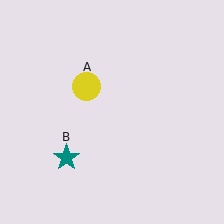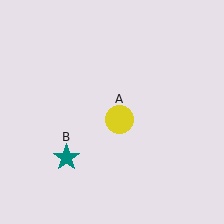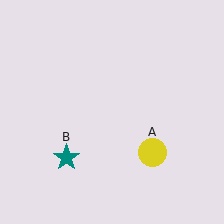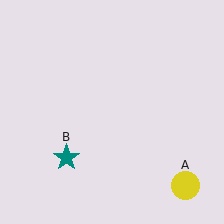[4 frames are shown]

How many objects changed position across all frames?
1 object changed position: yellow circle (object A).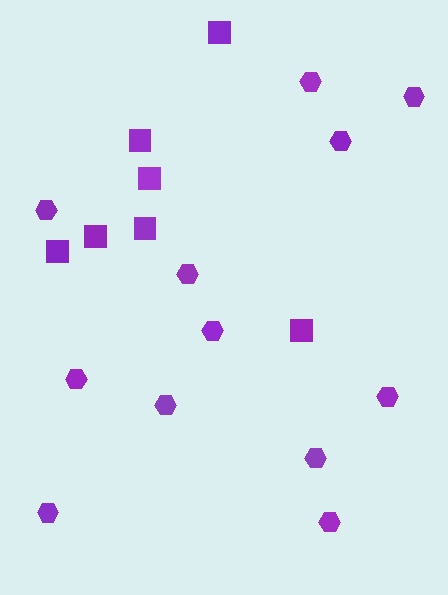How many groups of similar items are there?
There are 2 groups: one group of squares (7) and one group of hexagons (12).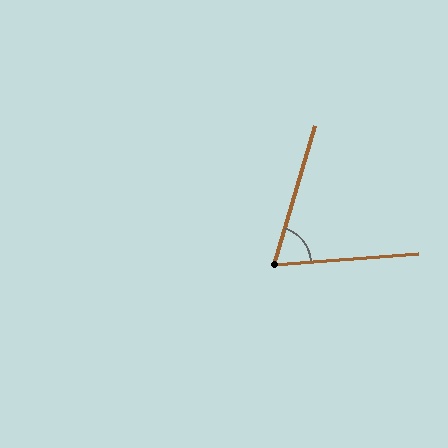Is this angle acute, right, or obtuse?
It is acute.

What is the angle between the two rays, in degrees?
Approximately 69 degrees.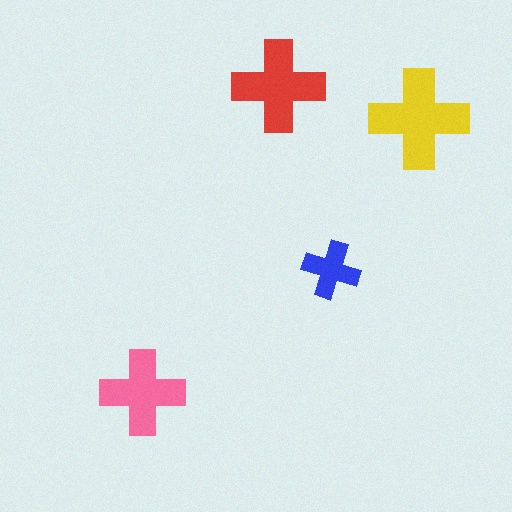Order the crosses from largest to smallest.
the yellow one, the red one, the pink one, the blue one.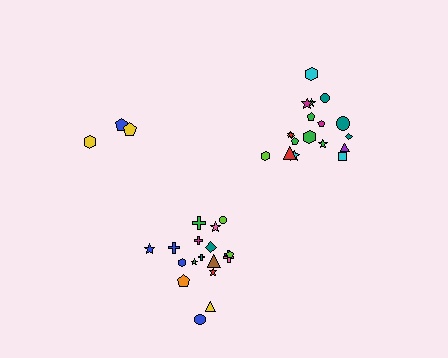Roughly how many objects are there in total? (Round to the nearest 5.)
Roughly 40 objects in total.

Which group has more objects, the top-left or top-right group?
The top-right group.